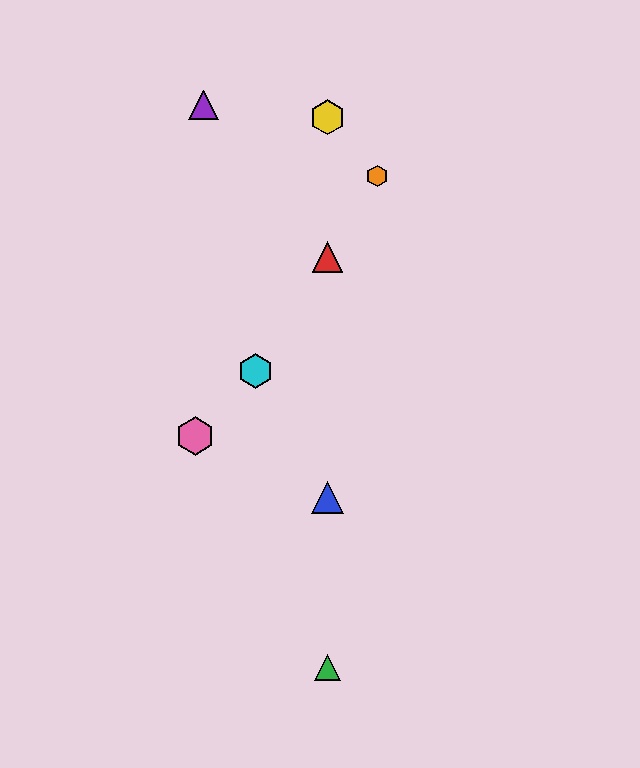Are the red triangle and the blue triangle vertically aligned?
Yes, both are at x≈327.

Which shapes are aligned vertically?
The red triangle, the blue triangle, the green triangle, the yellow hexagon are aligned vertically.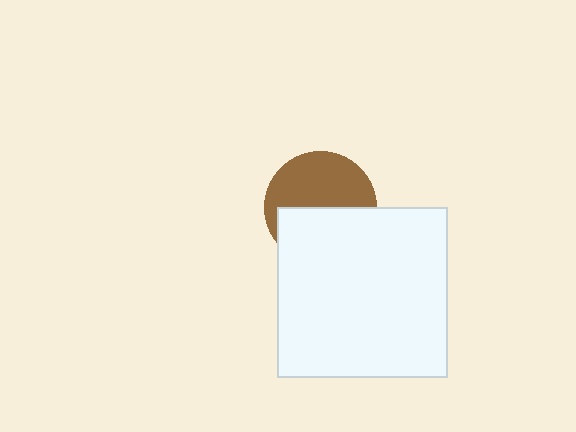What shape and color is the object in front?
The object in front is a white rectangle.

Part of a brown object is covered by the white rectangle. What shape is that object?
It is a circle.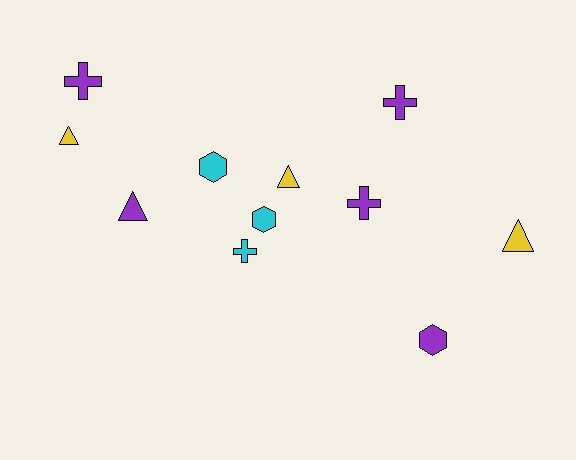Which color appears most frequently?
Purple, with 5 objects.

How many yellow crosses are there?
There are no yellow crosses.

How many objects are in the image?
There are 11 objects.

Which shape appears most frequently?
Cross, with 4 objects.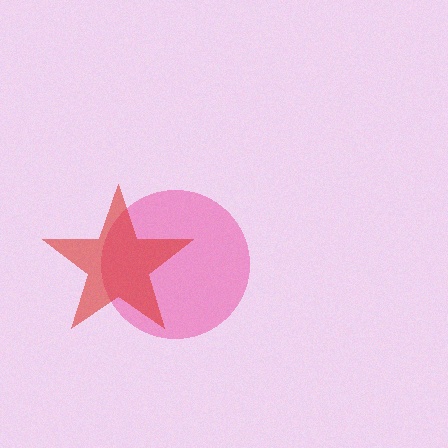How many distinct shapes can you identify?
There are 2 distinct shapes: a pink circle, a red star.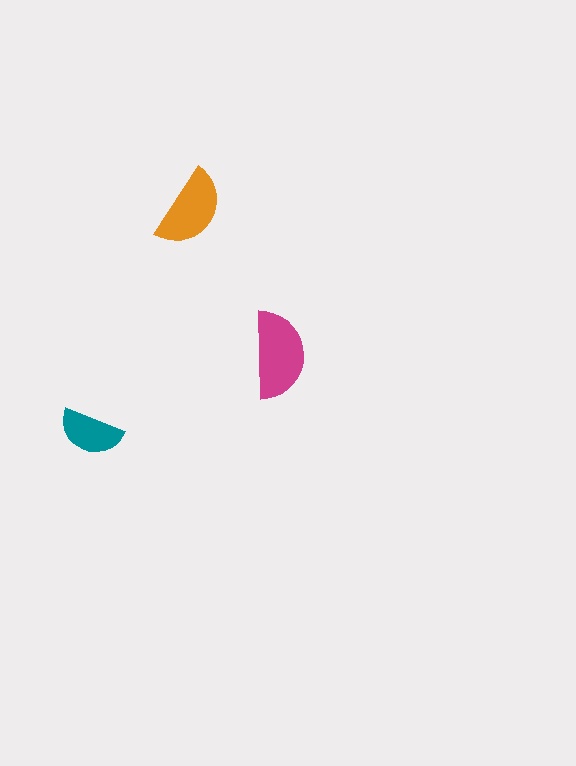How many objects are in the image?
There are 3 objects in the image.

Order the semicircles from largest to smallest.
the magenta one, the orange one, the teal one.